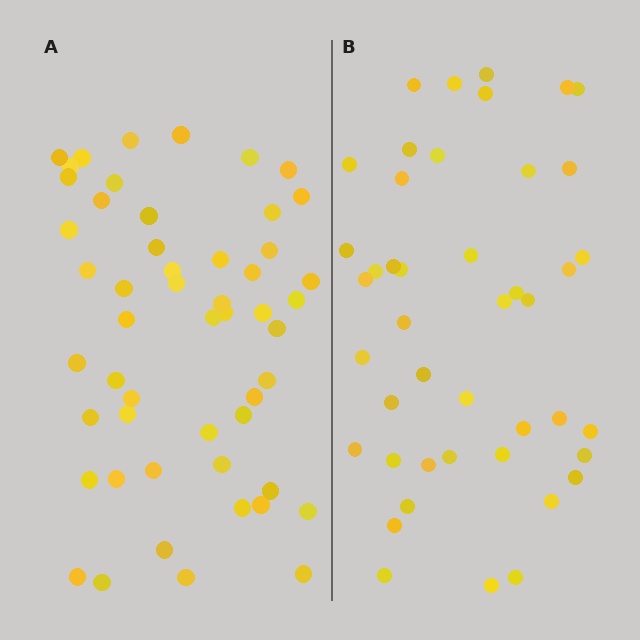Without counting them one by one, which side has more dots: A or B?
Region A (the left region) has more dots.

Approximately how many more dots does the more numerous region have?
Region A has roughly 8 or so more dots than region B.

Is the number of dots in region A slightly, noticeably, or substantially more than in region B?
Region A has only slightly more — the two regions are fairly close. The ratio is roughly 1.2 to 1.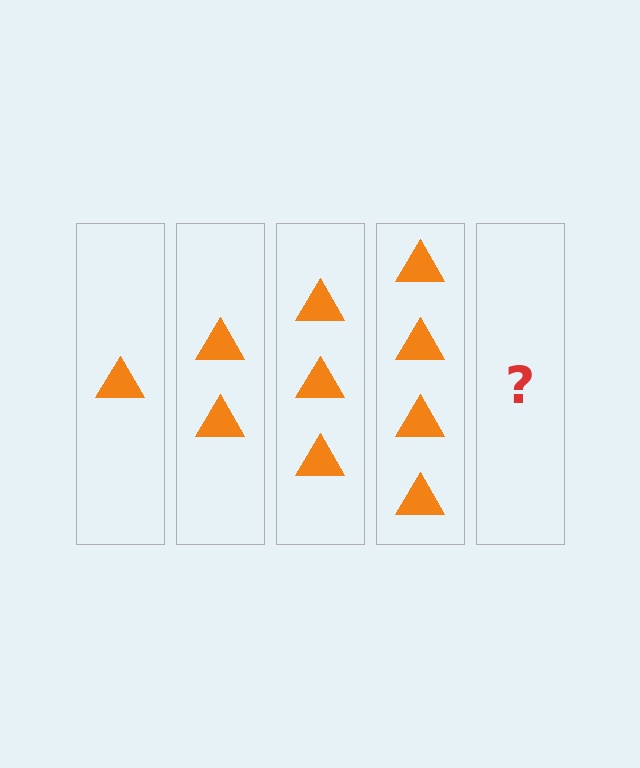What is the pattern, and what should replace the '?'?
The pattern is that each step adds one more triangle. The '?' should be 5 triangles.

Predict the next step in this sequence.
The next step is 5 triangles.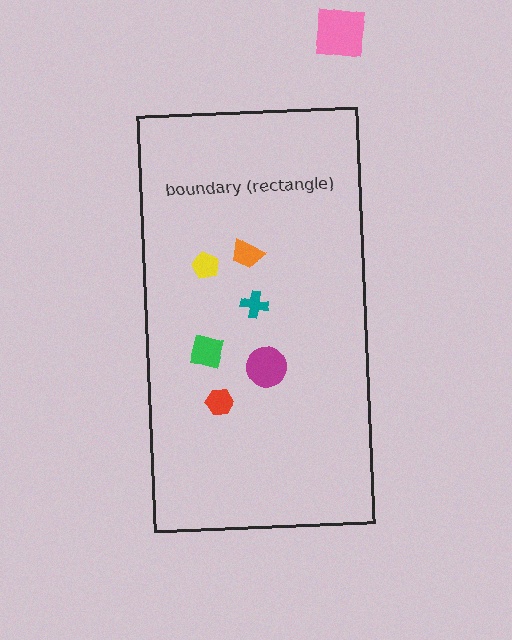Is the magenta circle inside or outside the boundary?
Inside.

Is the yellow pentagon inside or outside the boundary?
Inside.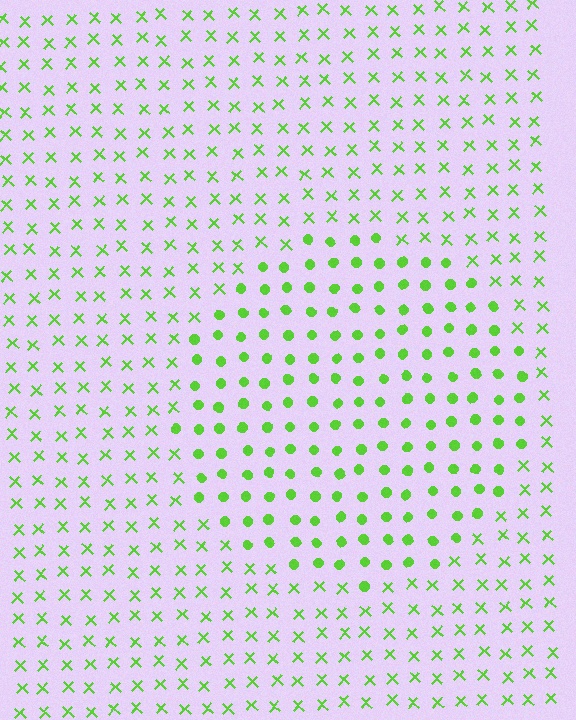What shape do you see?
I see a circle.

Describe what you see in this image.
The image is filled with small lime elements arranged in a uniform grid. A circle-shaped region contains circles, while the surrounding area contains X marks. The boundary is defined purely by the change in element shape.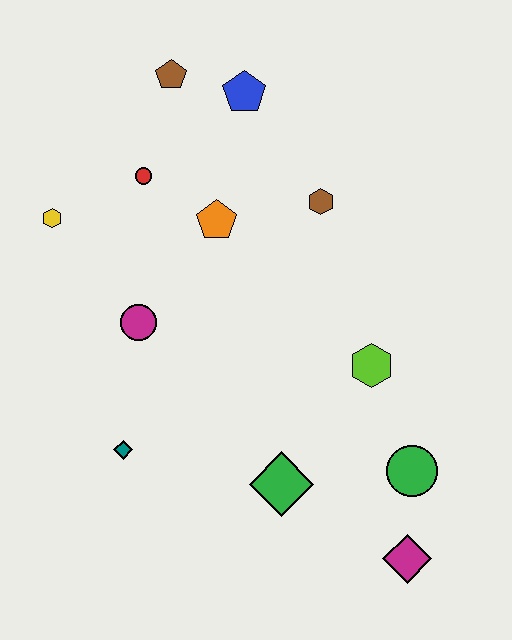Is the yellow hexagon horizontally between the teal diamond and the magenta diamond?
No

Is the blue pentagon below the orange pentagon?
No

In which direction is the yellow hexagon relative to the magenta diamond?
The yellow hexagon is to the left of the magenta diamond.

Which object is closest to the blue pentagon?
The brown pentagon is closest to the blue pentagon.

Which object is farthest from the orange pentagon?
The magenta diamond is farthest from the orange pentagon.